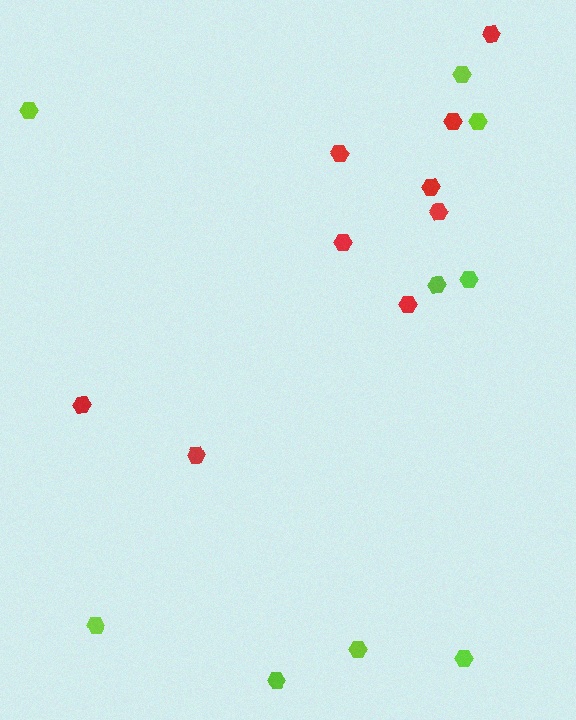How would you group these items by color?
There are 2 groups: one group of red hexagons (9) and one group of lime hexagons (9).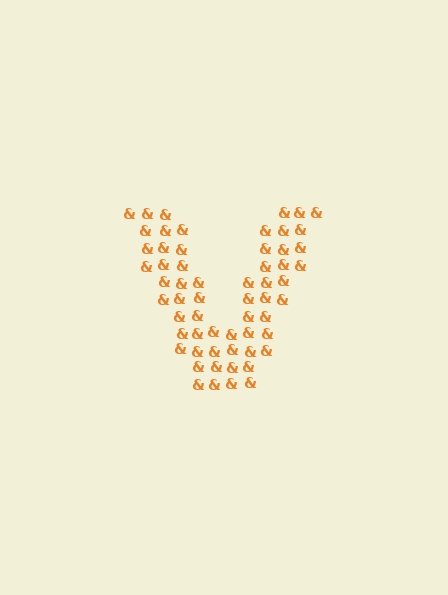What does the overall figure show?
The overall figure shows the letter V.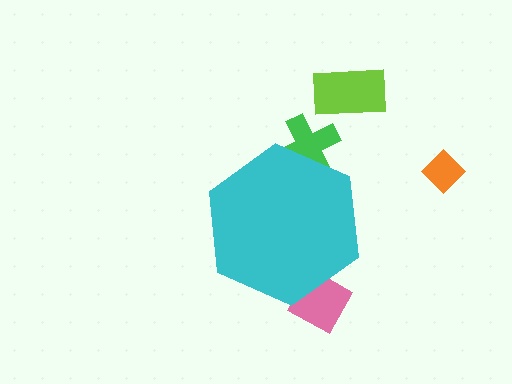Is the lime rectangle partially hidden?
No, the lime rectangle is fully visible.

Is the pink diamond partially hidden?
Yes, the pink diamond is partially hidden behind the cyan hexagon.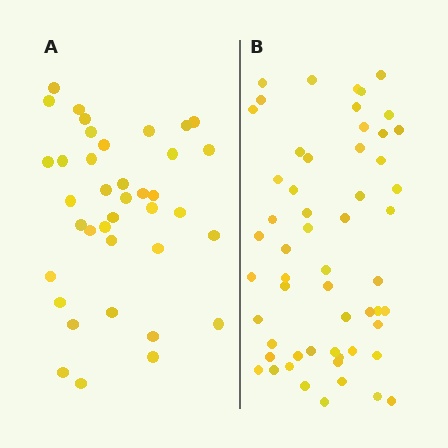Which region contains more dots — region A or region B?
Region B (the right region) has more dots.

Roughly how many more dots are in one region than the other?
Region B has approximately 20 more dots than region A.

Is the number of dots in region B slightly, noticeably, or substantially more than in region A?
Region B has substantially more. The ratio is roughly 1.5 to 1.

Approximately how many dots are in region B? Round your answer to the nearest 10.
About 60 dots. (The exact count is 56, which rounds to 60.)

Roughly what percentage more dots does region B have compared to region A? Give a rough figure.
About 45% more.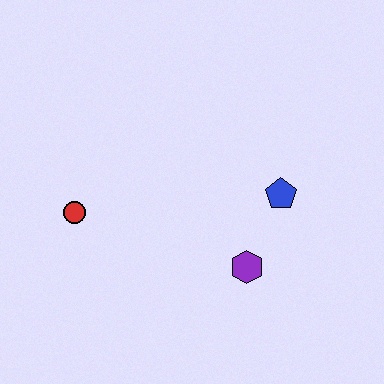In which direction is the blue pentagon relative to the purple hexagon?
The blue pentagon is above the purple hexagon.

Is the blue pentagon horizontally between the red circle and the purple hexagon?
No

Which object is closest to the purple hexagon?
The blue pentagon is closest to the purple hexagon.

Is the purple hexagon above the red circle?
No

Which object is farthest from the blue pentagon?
The red circle is farthest from the blue pentagon.